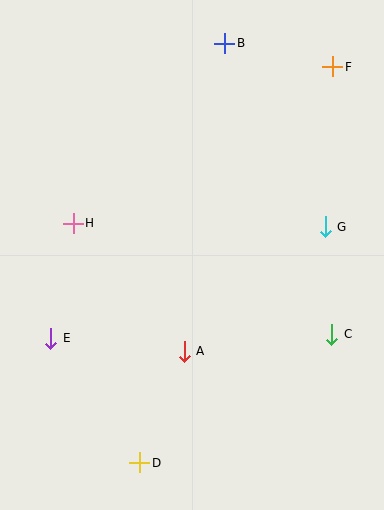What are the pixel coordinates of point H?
Point H is at (73, 223).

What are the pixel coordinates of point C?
Point C is at (332, 334).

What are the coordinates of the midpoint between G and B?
The midpoint between G and B is at (275, 135).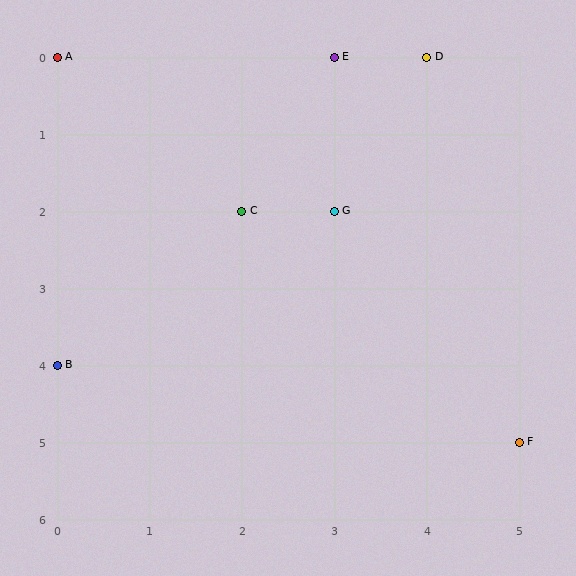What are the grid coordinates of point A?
Point A is at grid coordinates (0, 0).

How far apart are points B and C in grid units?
Points B and C are 2 columns and 2 rows apart (about 2.8 grid units diagonally).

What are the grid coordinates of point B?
Point B is at grid coordinates (0, 4).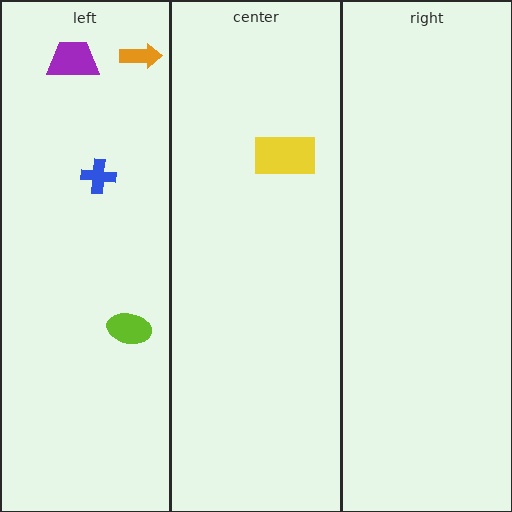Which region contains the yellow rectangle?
The center region.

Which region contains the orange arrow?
The left region.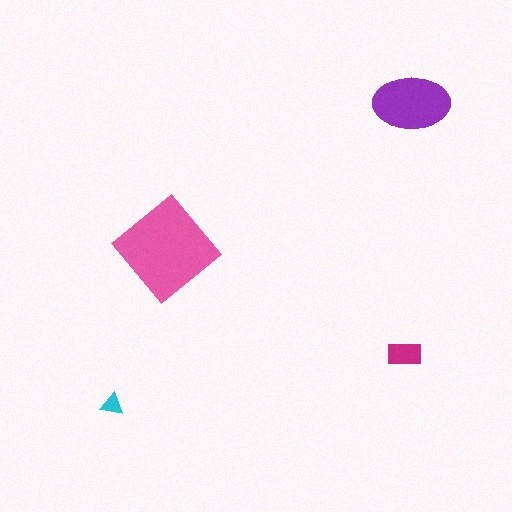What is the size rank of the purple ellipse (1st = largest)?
2nd.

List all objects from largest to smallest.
The pink diamond, the purple ellipse, the magenta rectangle, the cyan triangle.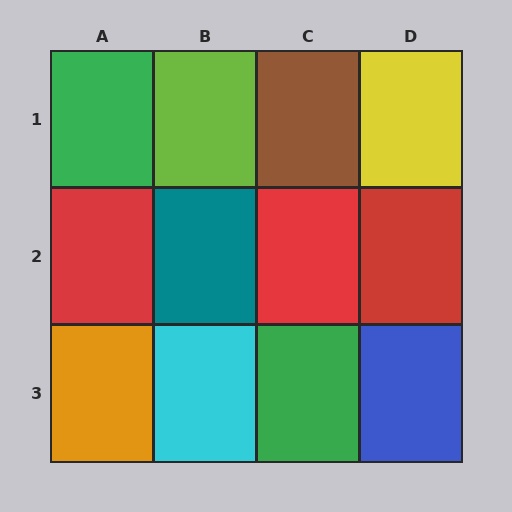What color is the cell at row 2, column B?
Teal.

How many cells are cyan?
1 cell is cyan.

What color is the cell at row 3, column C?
Green.